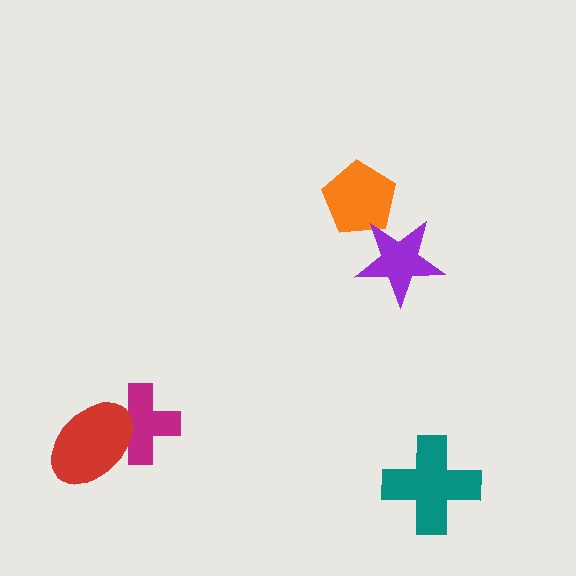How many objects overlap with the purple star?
1 object overlaps with the purple star.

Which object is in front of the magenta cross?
The red ellipse is in front of the magenta cross.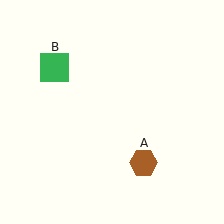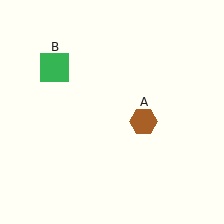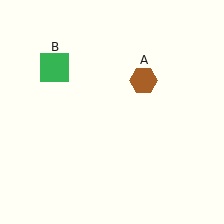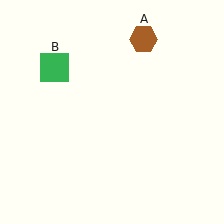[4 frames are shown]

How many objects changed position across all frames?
1 object changed position: brown hexagon (object A).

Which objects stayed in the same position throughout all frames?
Green square (object B) remained stationary.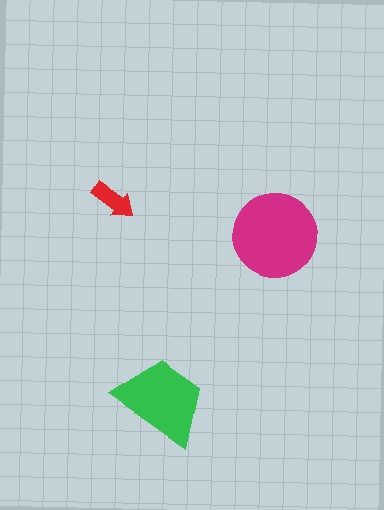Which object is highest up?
The red arrow is topmost.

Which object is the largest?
The magenta circle.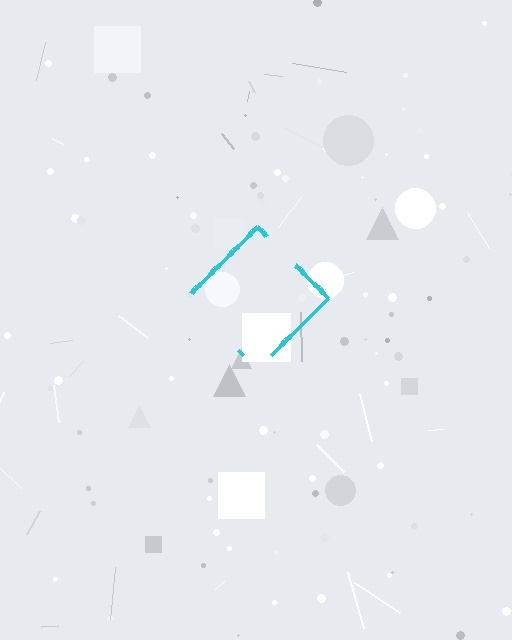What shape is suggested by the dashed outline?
The dashed outline suggests a diamond.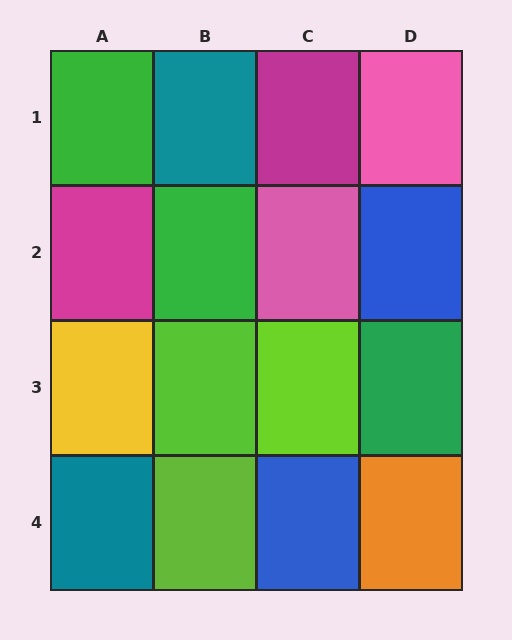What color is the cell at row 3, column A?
Yellow.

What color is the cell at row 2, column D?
Blue.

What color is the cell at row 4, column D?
Orange.